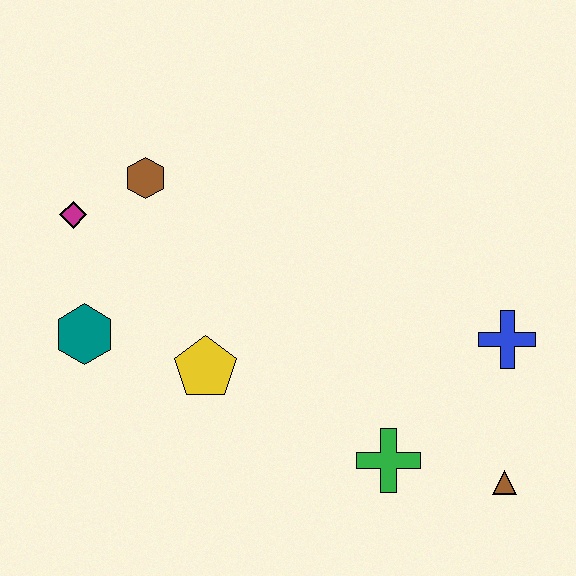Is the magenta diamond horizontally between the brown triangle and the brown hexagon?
No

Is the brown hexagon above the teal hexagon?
Yes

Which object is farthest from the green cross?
The magenta diamond is farthest from the green cross.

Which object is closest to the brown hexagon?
The magenta diamond is closest to the brown hexagon.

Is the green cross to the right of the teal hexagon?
Yes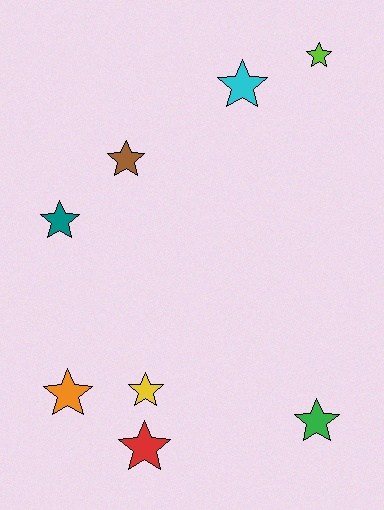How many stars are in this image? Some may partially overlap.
There are 8 stars.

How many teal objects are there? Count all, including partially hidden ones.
There is 1 teal object.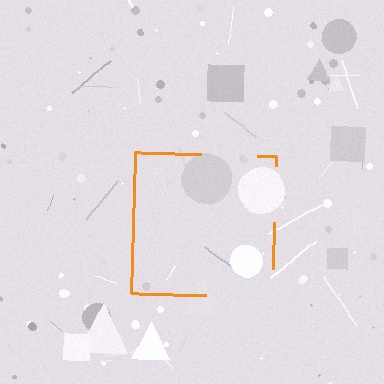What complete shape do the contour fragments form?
The contour fragments form a square.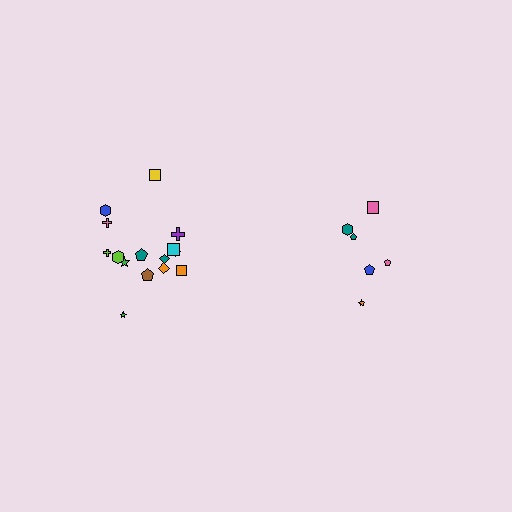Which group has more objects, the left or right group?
The left group.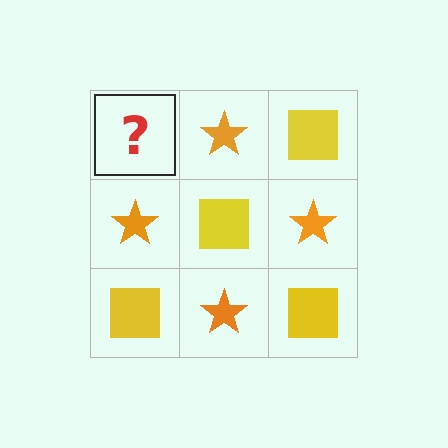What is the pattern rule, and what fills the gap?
The rule is that it alternates yellow square and orange star in a checkerboard pattern. The gap should be filled with a yellow square.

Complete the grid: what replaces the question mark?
The question mark should be replaced with a yellow square.